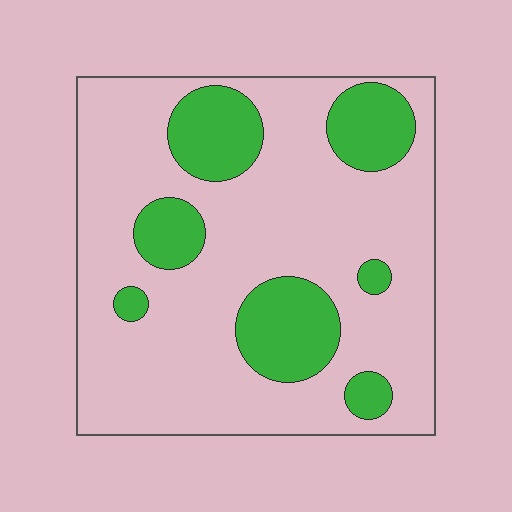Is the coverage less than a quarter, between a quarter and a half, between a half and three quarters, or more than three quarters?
Less than a quarter.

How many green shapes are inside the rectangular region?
7.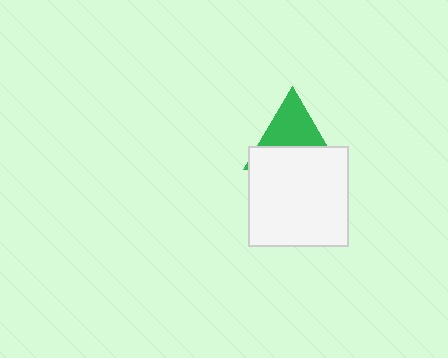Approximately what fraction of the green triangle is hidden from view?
Roughly 49% of the green triangle is hidden behind the white square.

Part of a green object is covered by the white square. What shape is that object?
It is a triangle.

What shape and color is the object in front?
The object in front is a white square.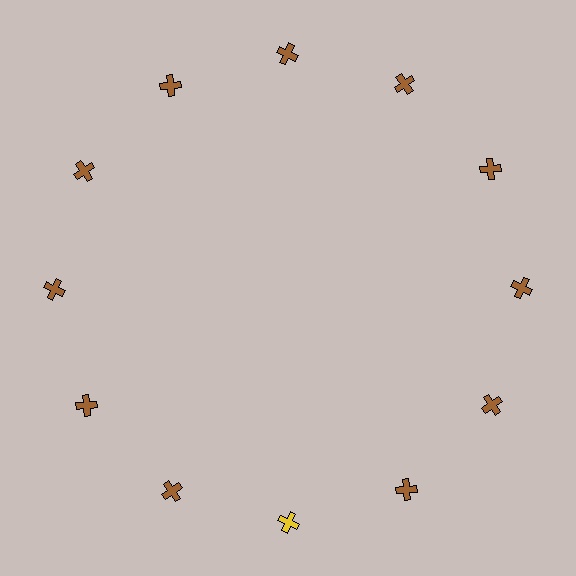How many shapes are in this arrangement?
There are 12 shapes arranged in a ring pattern.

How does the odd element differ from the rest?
It has a different color: yellow instead of brown.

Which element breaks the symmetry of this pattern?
The yellow cross at roughly the 6 o'clock position breaks the symmetry. All other shapes are brown crosses.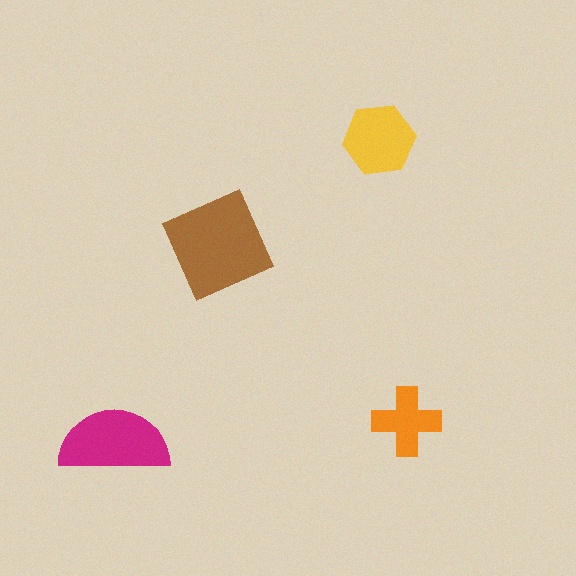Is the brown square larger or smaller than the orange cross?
Larger.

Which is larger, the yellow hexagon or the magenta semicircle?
The magenta semicircle.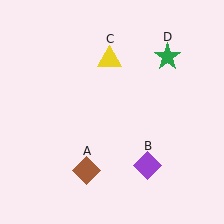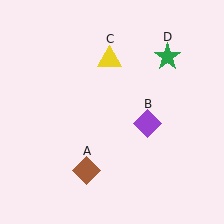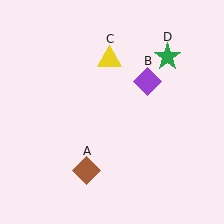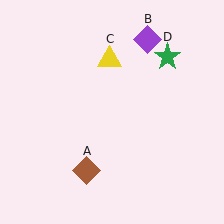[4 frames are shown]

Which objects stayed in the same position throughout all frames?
Brown diamond (object A) and yellow triangle (object C) and green star (object D) remained stationary.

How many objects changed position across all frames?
1 object changed position: purple diamond (object B).